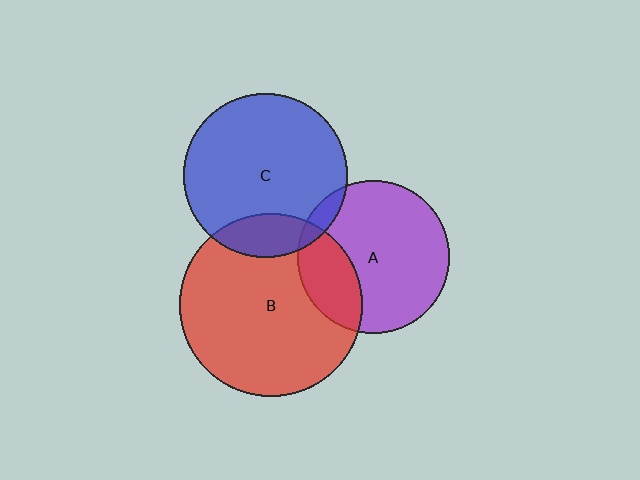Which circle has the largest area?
Circle B (red).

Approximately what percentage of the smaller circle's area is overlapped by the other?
Approximately 15%.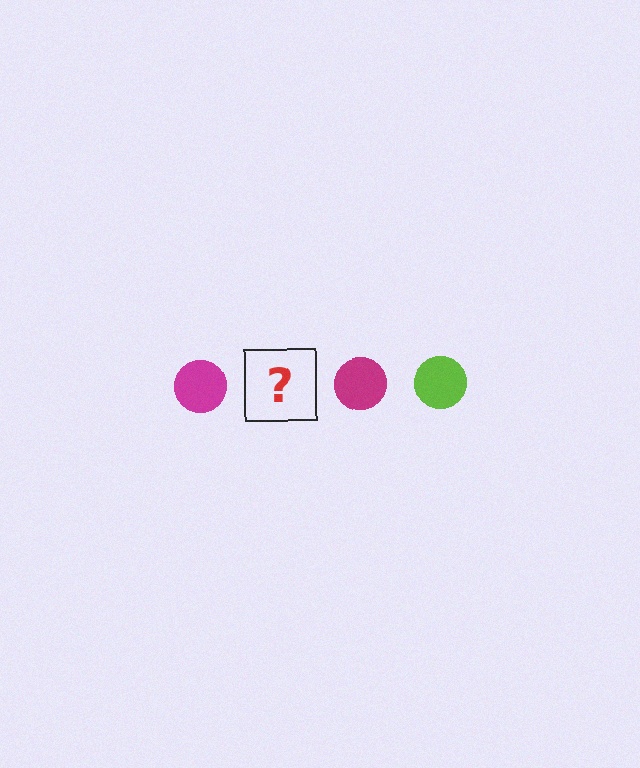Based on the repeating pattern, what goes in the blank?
The blank should be a lime circle.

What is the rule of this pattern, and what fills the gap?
The rule is that the pattern cycles through magenta, lime circles. The gap should be filled with a lime circle.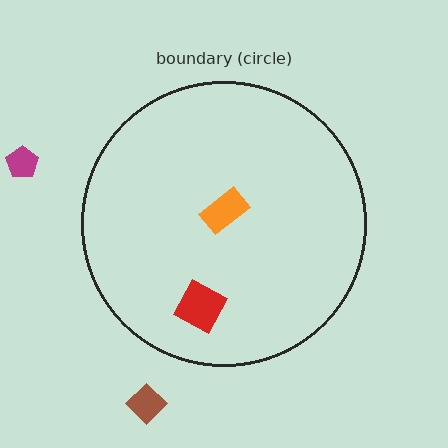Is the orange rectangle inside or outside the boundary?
Inside.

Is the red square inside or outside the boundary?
Inside.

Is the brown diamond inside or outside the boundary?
Outside.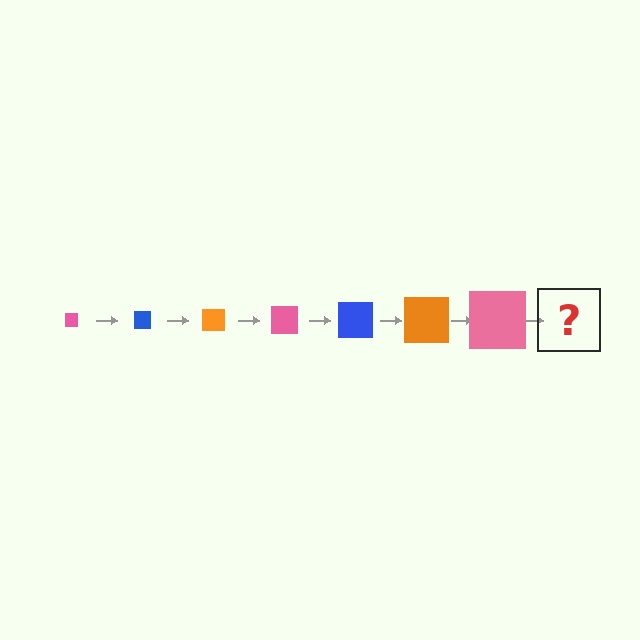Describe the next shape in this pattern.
It should be a blue square, larger than the previous one.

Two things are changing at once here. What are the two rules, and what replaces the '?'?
The two rules are that the square grows larger each step and the color cycles through pink, blue, and orange. The '?' should be a blue square, larger than the previous one.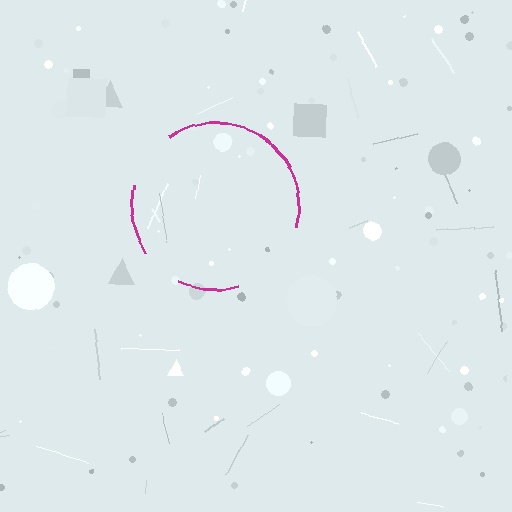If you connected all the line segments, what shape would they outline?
They would outline a circle.